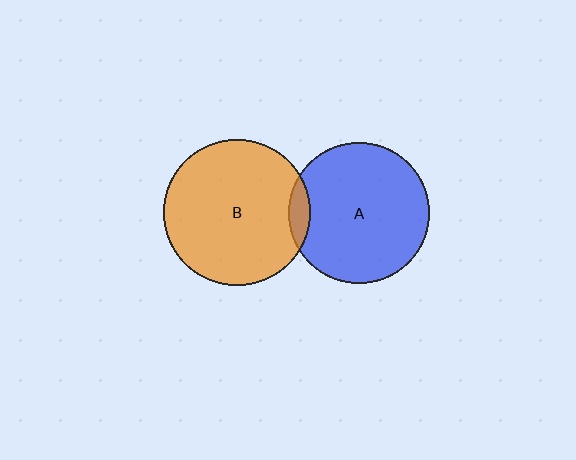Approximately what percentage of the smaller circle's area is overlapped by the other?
Approximately 5%.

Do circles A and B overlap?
Yes.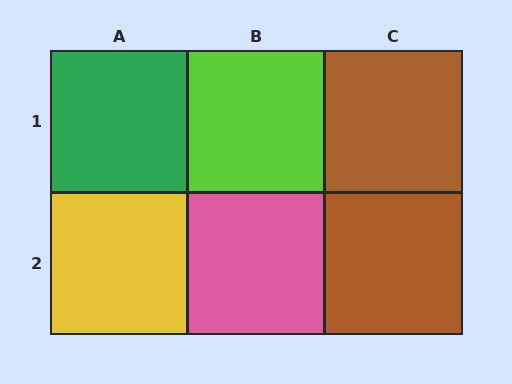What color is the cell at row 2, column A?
Yellow.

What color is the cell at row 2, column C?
Brown.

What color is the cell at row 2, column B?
Pink.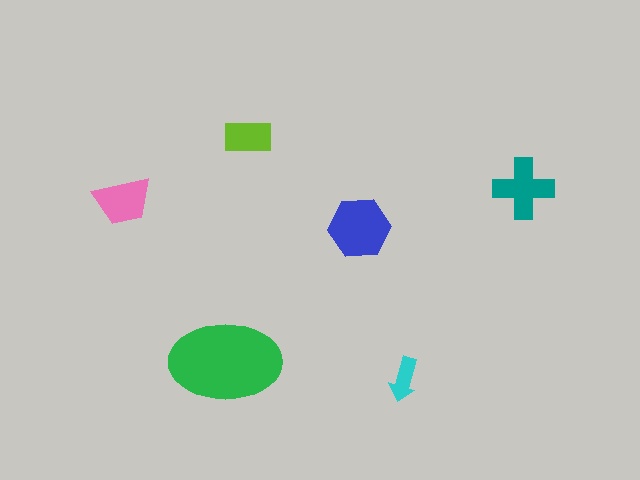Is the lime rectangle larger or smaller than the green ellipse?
Smaller.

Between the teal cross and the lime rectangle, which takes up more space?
The teal cross.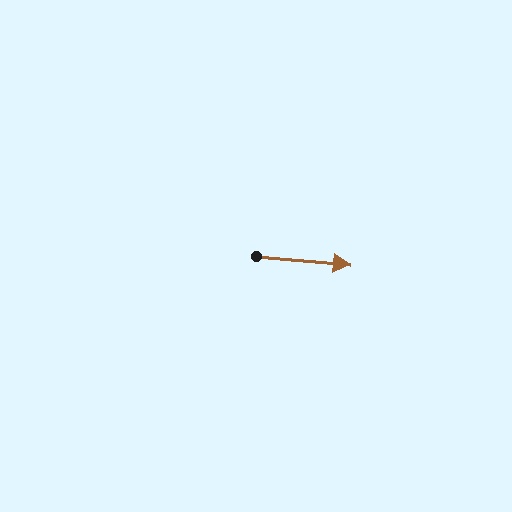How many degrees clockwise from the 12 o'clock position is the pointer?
Approximately 95 degrees.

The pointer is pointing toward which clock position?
Roughly 3 o'clock.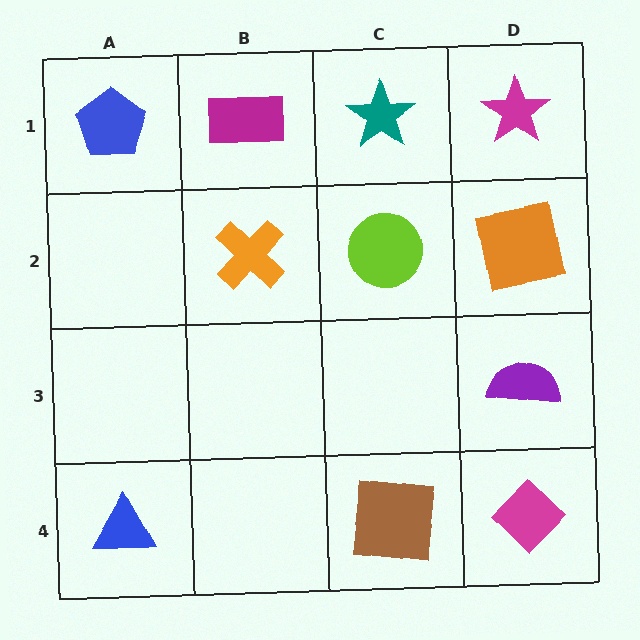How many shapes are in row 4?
3 shapes.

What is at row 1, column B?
A magenta rectangle.